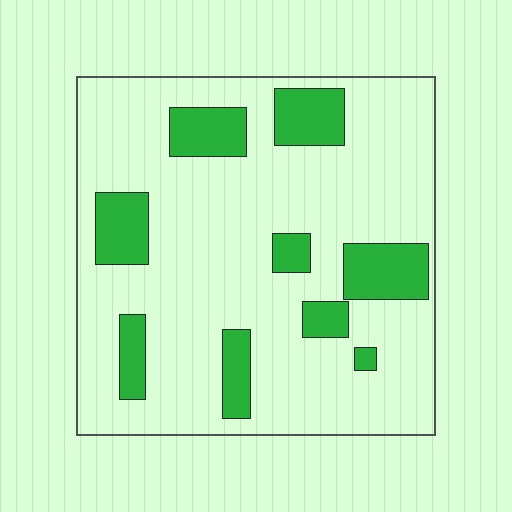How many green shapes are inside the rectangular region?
9.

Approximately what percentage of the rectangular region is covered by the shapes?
Approximately 20%.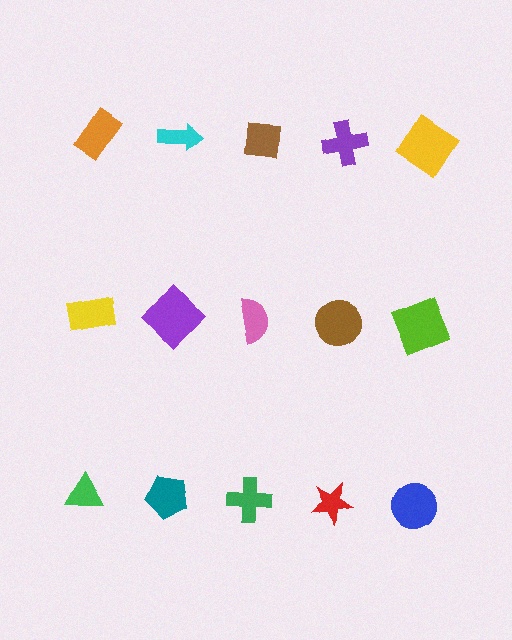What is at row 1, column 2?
A cyan arrow.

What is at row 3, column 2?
A teal pentagon.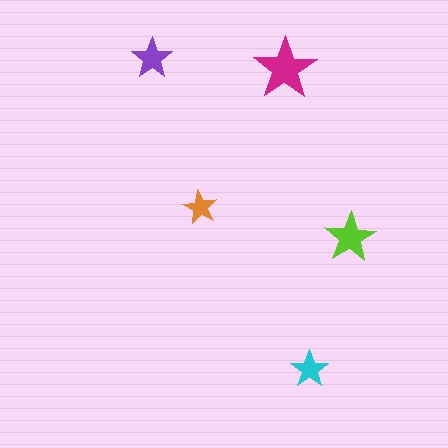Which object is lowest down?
The cyan star is bottommost.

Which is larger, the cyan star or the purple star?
The purple one.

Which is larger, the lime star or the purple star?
The lime one.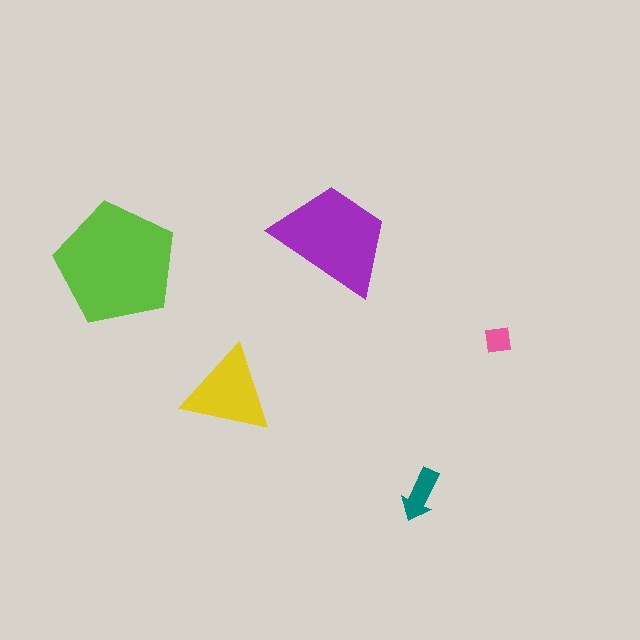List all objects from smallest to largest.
The pink square, the teal arrow, the yellow triangle, the purple trapezoid, the lime pentagon.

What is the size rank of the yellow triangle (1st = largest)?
3rd.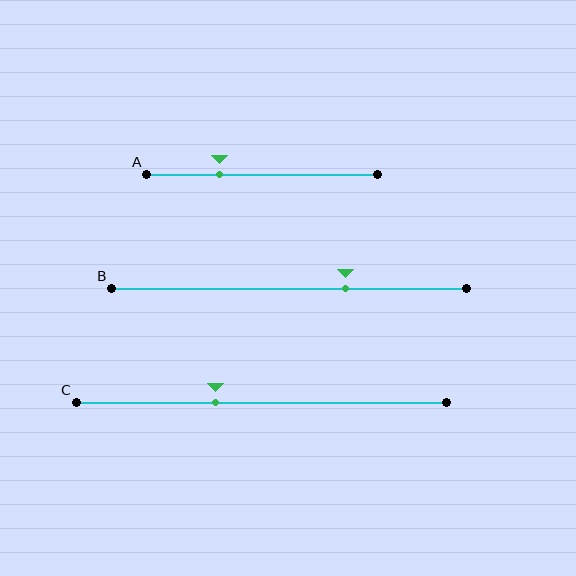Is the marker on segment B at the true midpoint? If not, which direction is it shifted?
No, the marker on segment B is shifted to the right by about 16% of the segment length.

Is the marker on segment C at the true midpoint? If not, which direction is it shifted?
No, the marker on segment C is shifted to the left by about 12% of the segment length.